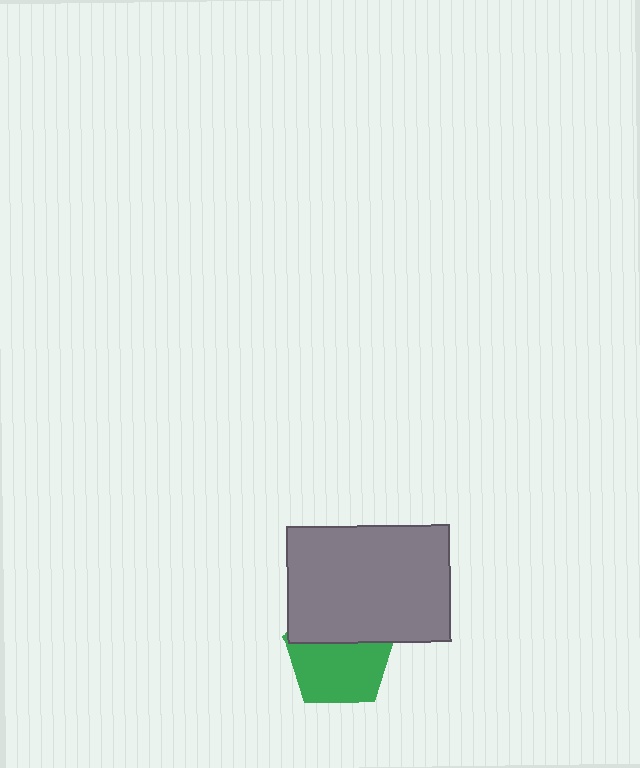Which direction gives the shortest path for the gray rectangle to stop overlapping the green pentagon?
Moving up gives the shortest separation.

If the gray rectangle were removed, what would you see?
You would see the complete green pentagon.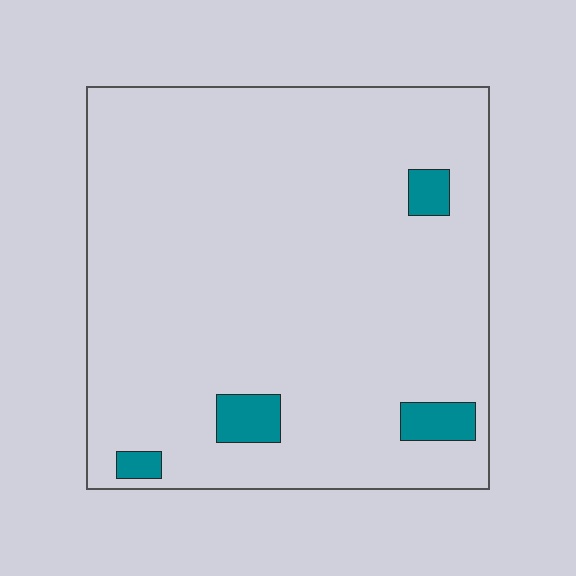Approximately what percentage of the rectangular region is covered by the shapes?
Approximately 5%.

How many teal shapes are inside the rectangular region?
4.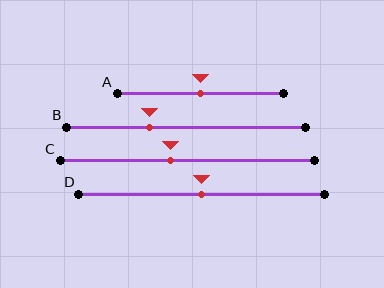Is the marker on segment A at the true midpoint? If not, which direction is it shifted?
Yes, the marker on segment A is at the true midpoint.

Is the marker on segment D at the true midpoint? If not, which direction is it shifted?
Yes, the marker on segment D is at the true midpoint.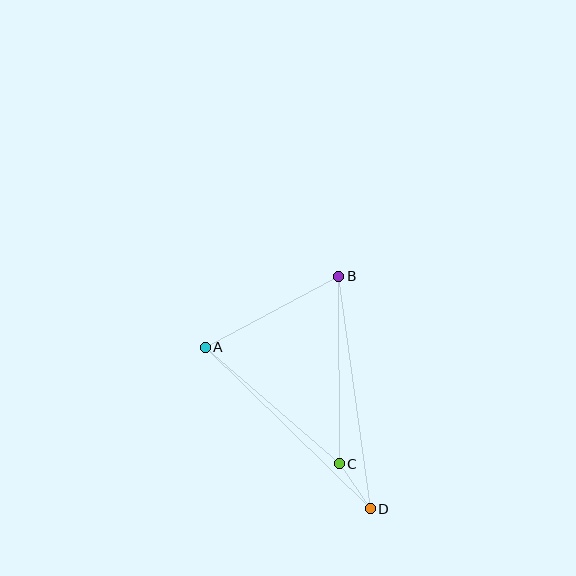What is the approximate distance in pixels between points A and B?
The distance between A and B is approximately 152 pixels.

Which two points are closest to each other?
Points C and D are closest to each other.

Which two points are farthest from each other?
Points B and D are farthest from each other.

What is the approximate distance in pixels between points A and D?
The distance between A and D is approximately 231 pixels.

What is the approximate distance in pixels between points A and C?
The distance between A and C is approximately 177 pixels.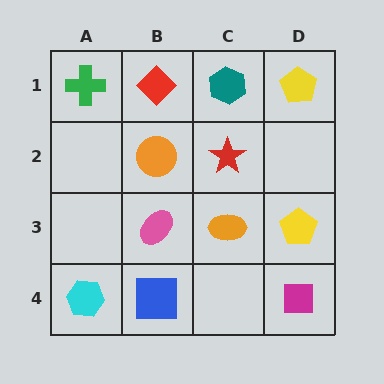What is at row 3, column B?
A pink ellipse.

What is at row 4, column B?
A blue square.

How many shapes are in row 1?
4 shapes.